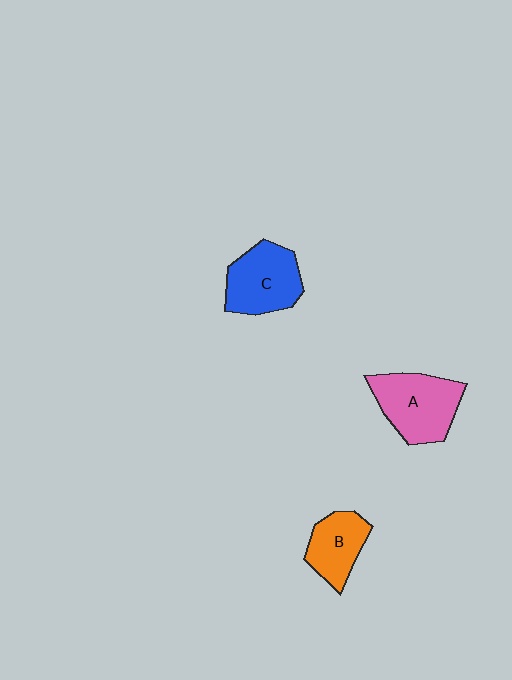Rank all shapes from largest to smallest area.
From largest to smallest: A (pink), C (blue), B (orange).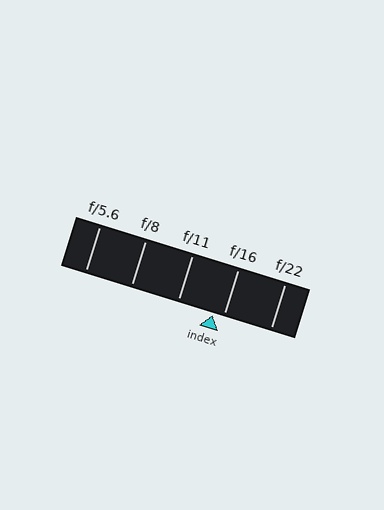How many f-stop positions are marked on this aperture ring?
There are 5 f-stop positions marked.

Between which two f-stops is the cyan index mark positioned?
The index mark is between f/11 and f/16.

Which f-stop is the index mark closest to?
The index mark is closest to f/16.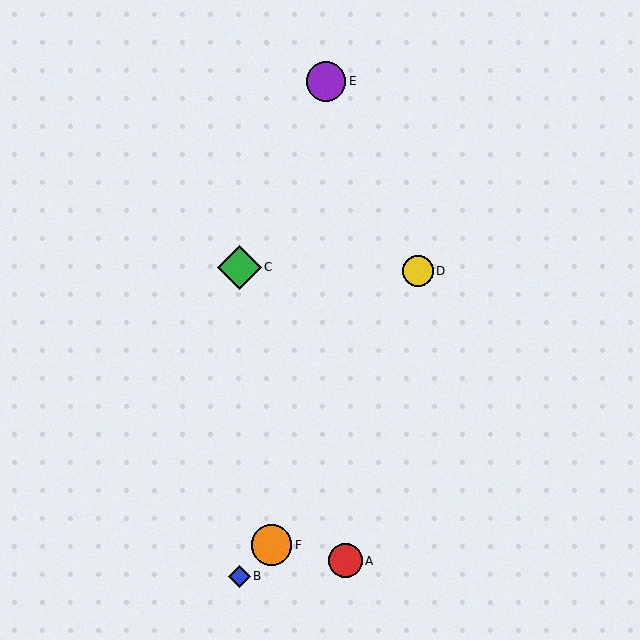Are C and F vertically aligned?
No, C is at x≈239 and F is at x≈271.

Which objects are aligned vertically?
Objects B, C are aligned vertically.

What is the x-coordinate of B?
Object B is at x≈239.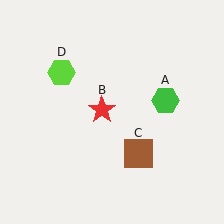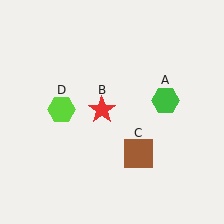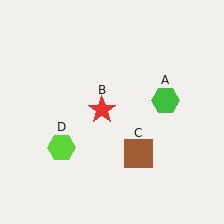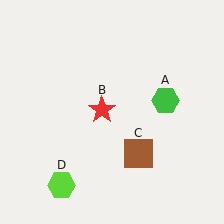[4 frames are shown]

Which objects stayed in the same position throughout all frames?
Green hexagon (object A) and red star (object B) and brown square (object C) remained stationary.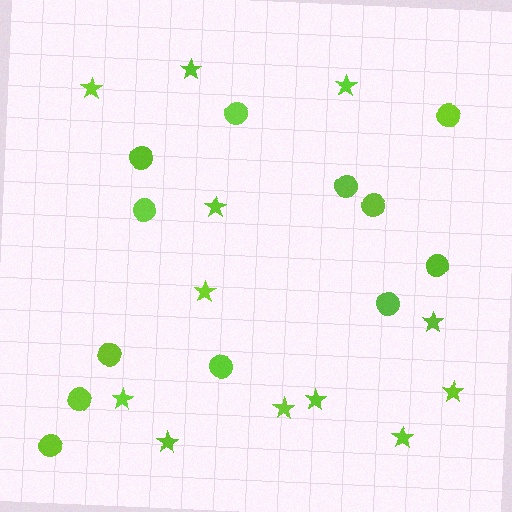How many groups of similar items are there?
There are 2 groups: one group of stars (12) and one group of circles (12).